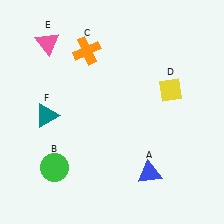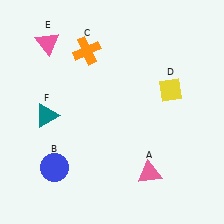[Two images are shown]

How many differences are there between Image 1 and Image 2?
There are 2 differences between the two images.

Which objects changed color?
A changed from blue to pink. B changed from green to blue.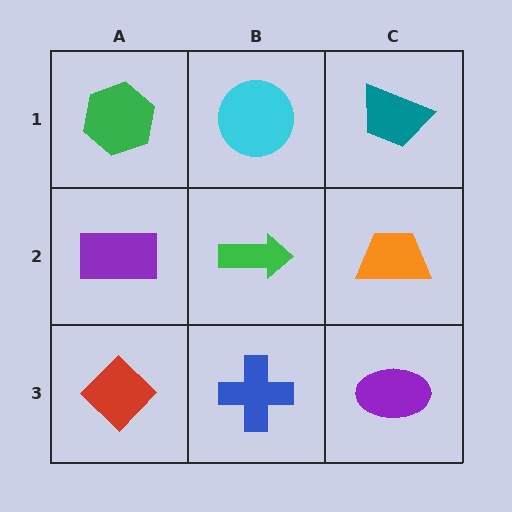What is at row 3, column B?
A blue cross.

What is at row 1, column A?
A green hexagon.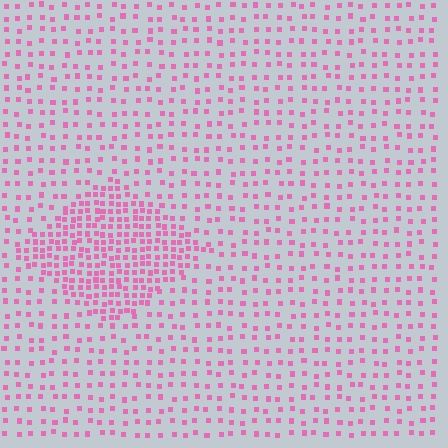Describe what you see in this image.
The image contains small pink elements arranged at two different densities. A diamond-shaped region is visible where the elements are more densely packed than the surrounding area.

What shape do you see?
I see a diamond.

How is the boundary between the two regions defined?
The boundary is defined by a change in element density (approximately 2.4x ratio). All elements are the same color, size, and shape.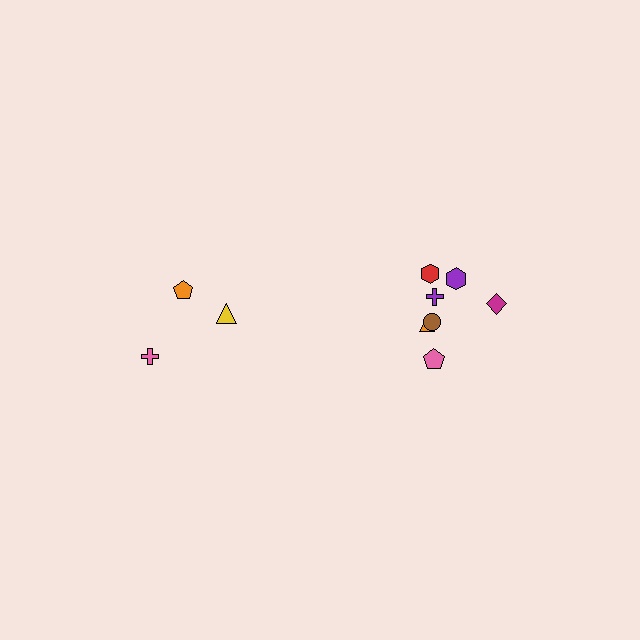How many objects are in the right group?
There are 7 objects.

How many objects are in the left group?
There are 3 objects.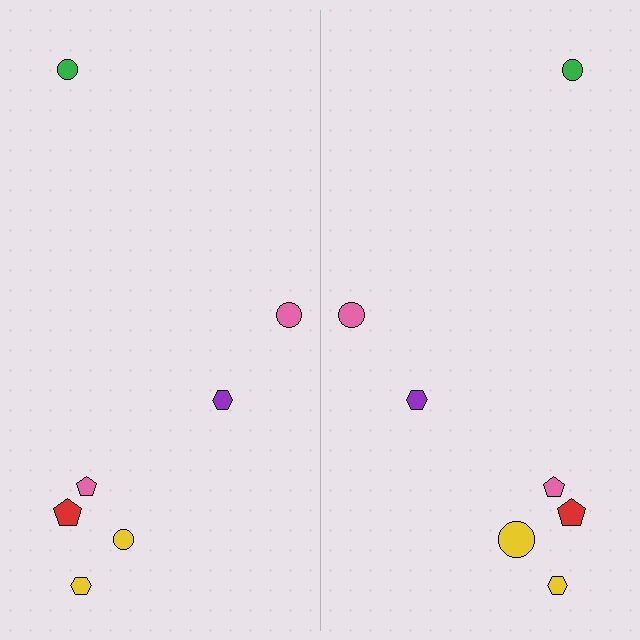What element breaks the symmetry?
The yellow circle on the right side has a different size than its mirror counterpart.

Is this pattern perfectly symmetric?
No, the pattern is not perfectly symmetric. The yellow circle on the right side has a different size than its mirror counterpart.